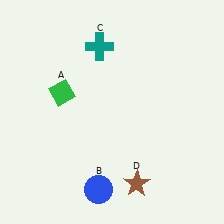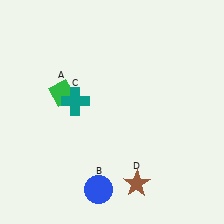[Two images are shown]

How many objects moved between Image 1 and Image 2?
1 object moved between the two images.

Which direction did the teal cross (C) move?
The teal cross (C) moved down.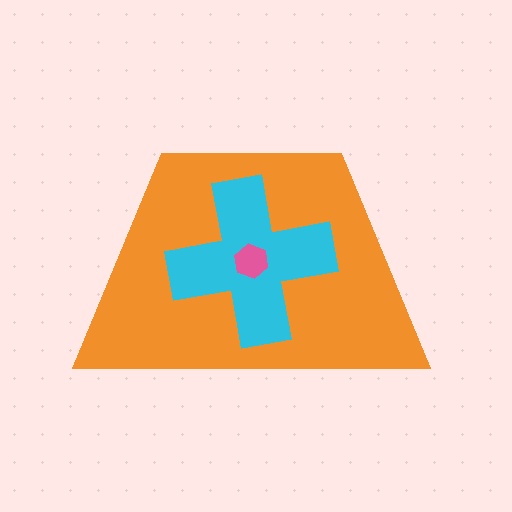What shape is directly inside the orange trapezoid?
The cyan cross.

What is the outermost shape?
The orange trapezoid.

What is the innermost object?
The pink hexagon.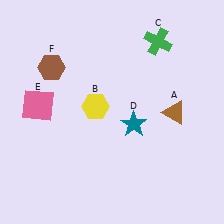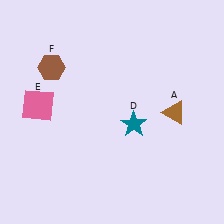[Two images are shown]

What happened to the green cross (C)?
The green cross (C) was removed in Image 2. It was in the top-right area of Image 1.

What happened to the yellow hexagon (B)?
The yellow hexagon (B) was removed in Image 2. It was in the top-left area of Image 1.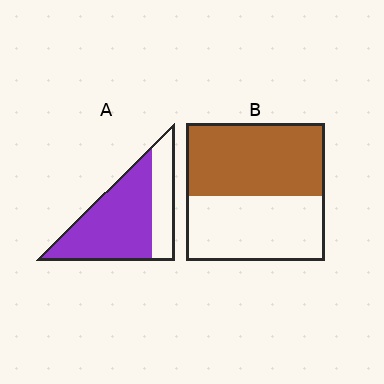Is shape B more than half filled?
Roughly half.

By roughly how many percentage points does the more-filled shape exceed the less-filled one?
By roughly 15 percentage points (A over B).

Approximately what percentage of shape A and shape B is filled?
A is approximately 70% and B is approximately 55%.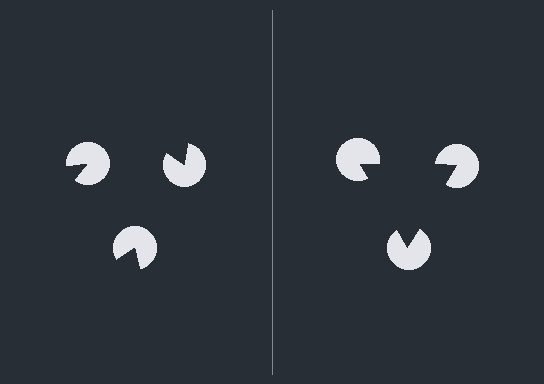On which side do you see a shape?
An illusory triangle appears on the right side. On the left side the wedge cuts are rotated, so no coherent shape forms.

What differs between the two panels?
The pac-man discs are positioned identically on both sides; only the wedge orientations differ. On the right they align to a triangle; on the left they are misaligned.